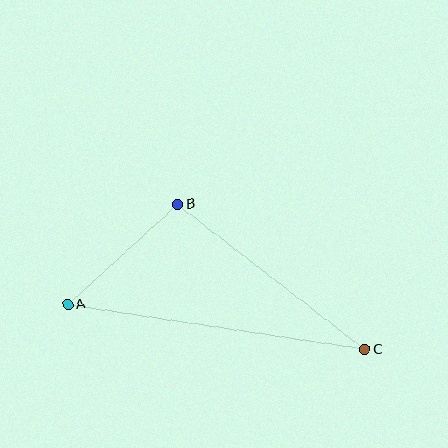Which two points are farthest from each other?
Points A and C are farthest from each other.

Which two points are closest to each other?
Points A and B are closest to each other.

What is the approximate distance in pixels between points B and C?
The distance between B and C is approximately 237 pixels.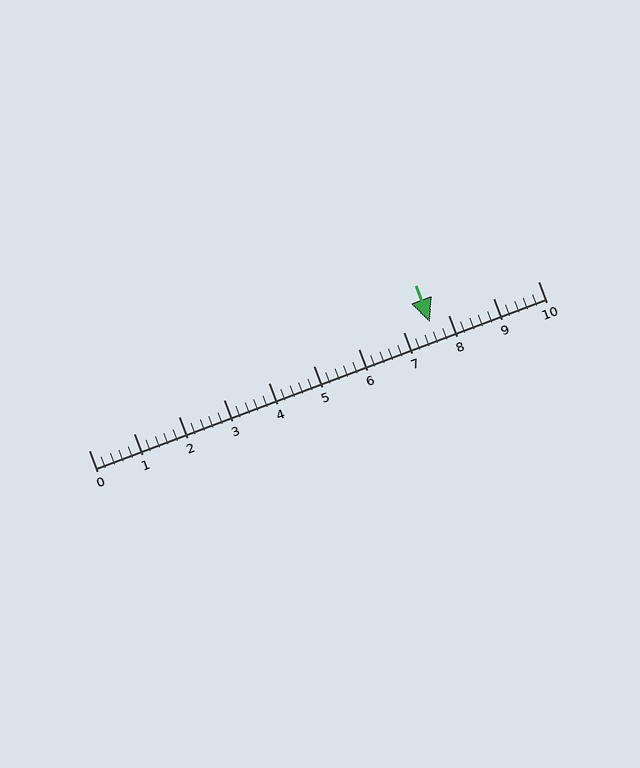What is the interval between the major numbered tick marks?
The major tick marks are spaced 1 units apart.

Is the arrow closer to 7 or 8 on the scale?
The arrow is closer to 8.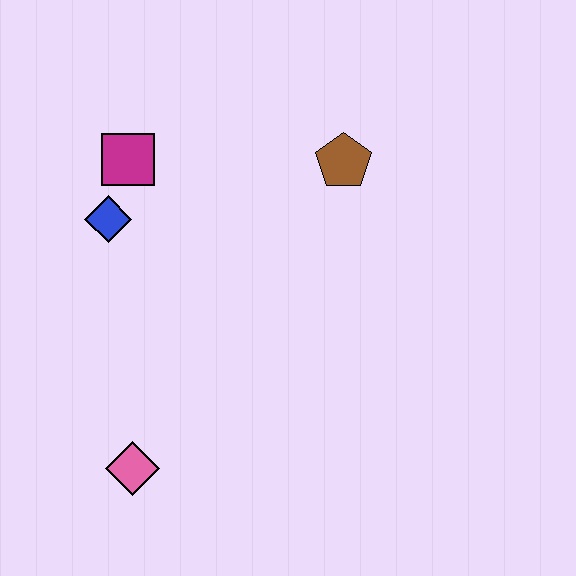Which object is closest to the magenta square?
The blue diamond is closest to the magenta square.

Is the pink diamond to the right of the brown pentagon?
No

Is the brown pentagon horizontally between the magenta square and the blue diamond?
No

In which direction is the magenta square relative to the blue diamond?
The magenta square is above the blue diamond.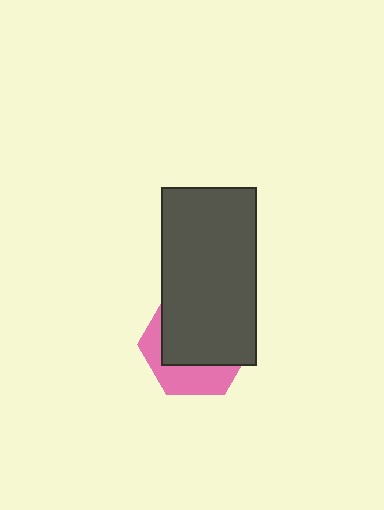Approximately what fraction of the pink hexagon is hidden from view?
Roughly 65% of the pink hexagon is hidden behind the dark gray rectangle.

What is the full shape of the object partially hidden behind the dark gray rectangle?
The partially hidden object is a pink hexagon.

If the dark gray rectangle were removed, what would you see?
You would see the complete pink hexagon.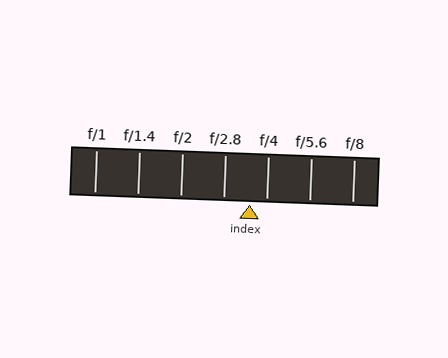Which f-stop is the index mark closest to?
The index mark is closest to f/4.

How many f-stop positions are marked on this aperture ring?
There are 7 f-stop positions marked.